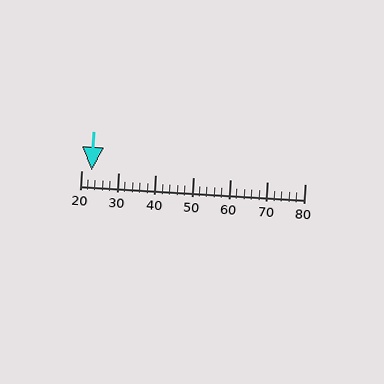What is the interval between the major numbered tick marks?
The major tick marks are spaced 10 units apart.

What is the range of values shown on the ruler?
The ruler shows values from 20 to 80.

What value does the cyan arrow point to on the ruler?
The cyan arrow points to approximately 23.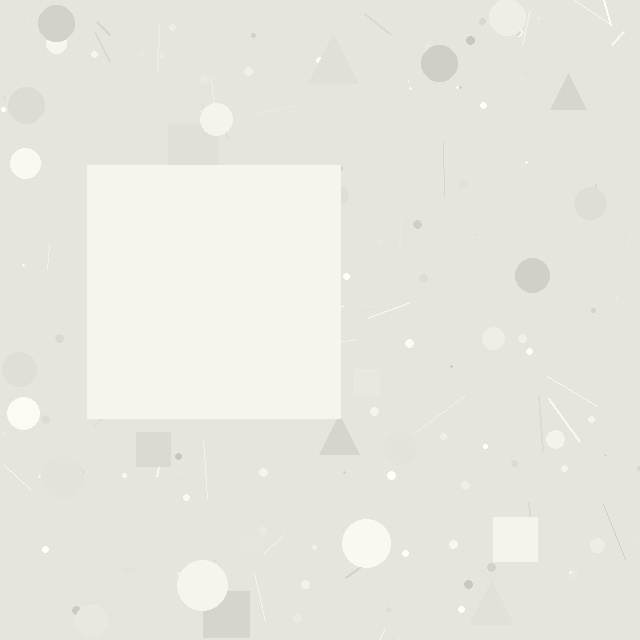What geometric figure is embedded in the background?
A square is embedded in the background.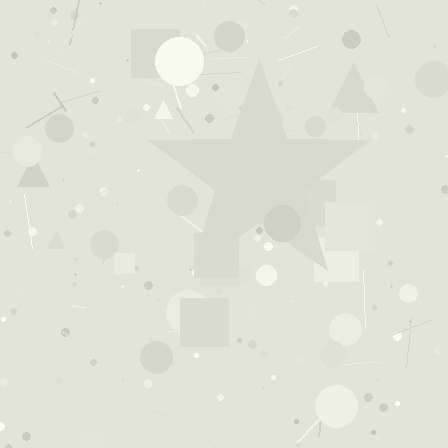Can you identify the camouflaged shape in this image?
The camouflaged shape is a star.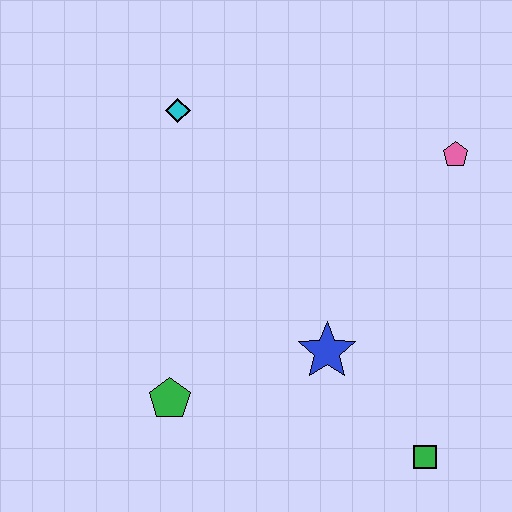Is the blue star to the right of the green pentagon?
Yes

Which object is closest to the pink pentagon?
The blue star is closest to the pink pentagon.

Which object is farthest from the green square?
The cyan diamond is farthest from the green square.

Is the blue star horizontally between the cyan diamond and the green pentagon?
No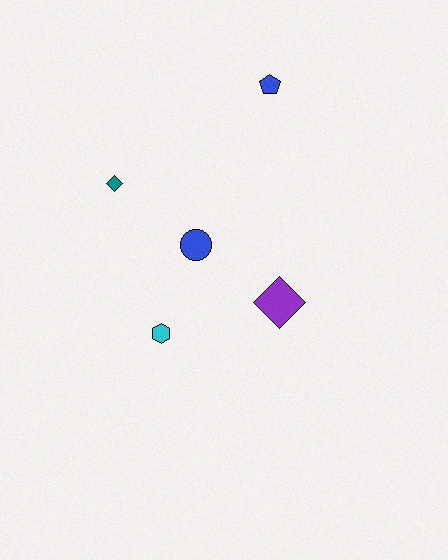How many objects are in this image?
There are 5 objects.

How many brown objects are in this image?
There are no brown objects.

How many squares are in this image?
There are no squares.